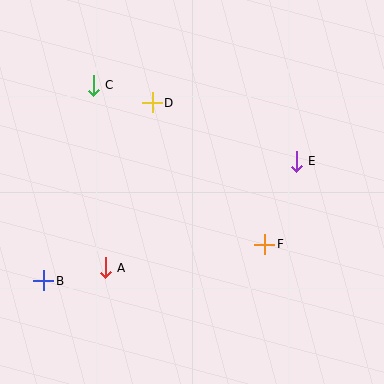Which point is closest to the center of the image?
Point F at (265, 244) is closest to the center.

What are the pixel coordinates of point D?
Point D is at (152, 103).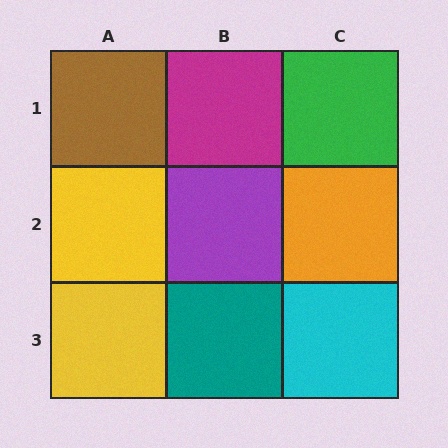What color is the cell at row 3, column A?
Yellow.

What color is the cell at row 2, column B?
Purple.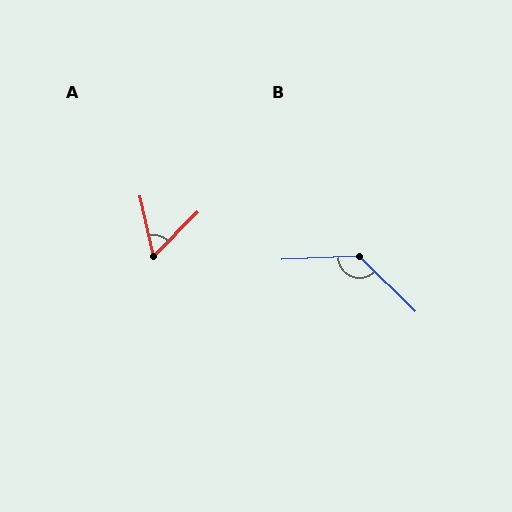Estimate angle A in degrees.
Approximately 57 degrees.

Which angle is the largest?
B, at approximately 133 degrees.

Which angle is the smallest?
A, at approximately 57 degrees.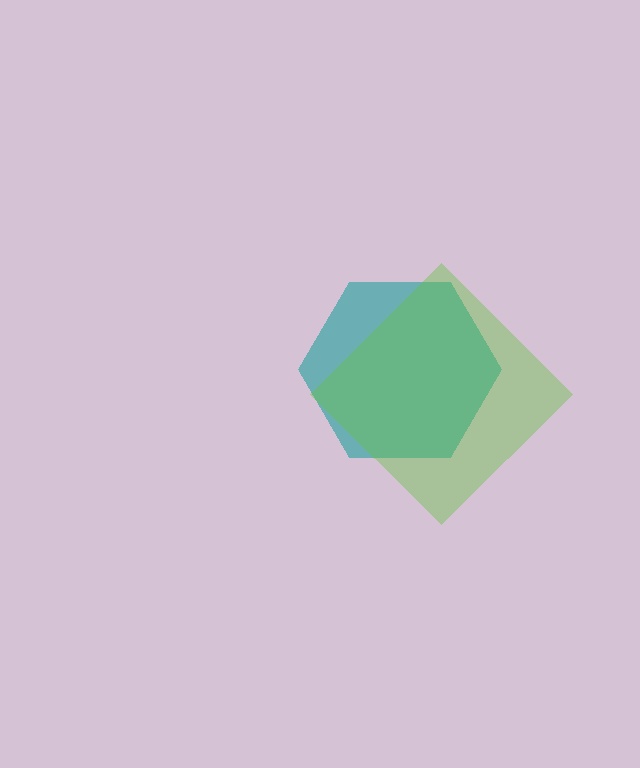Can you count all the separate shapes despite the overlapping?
Yes, there are 2 separate shapes.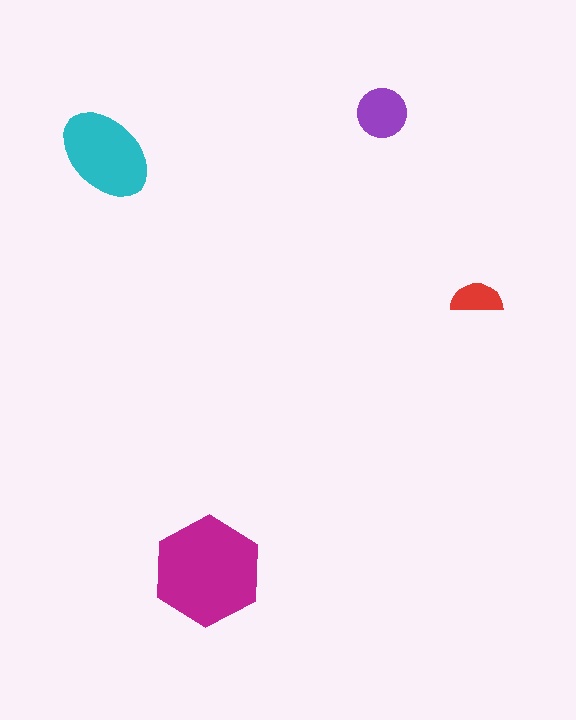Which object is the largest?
The magenta hexagon.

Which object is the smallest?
The red semicircle.